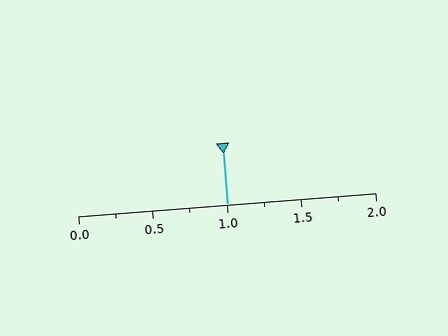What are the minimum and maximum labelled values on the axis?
The axis runs from 0.0 to 2.0.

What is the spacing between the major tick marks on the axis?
The major ticks are spaced 0.5 apart.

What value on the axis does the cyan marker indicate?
The marker indicates approximately 1.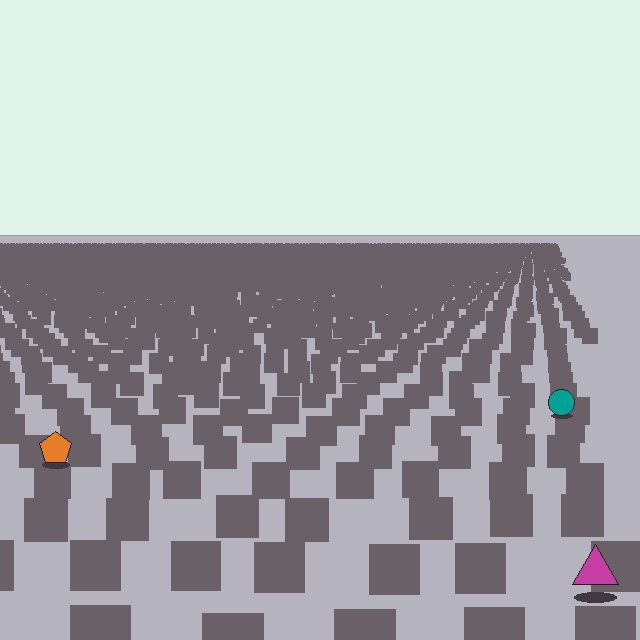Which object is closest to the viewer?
The magenta triangle is closest. The texture marks near it are larger and more spread out.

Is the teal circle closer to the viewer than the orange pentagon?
No. The orange pentagon is closer — you can tell from the texture gradient: the ground texture is coarser near it.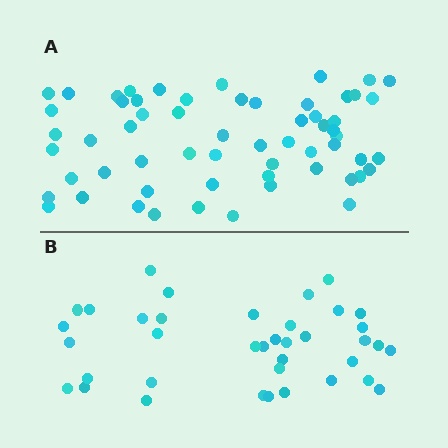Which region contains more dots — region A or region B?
Region A (the top region) has more dots.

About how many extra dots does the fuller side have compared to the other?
Region A has approximately 20 more dots than region B.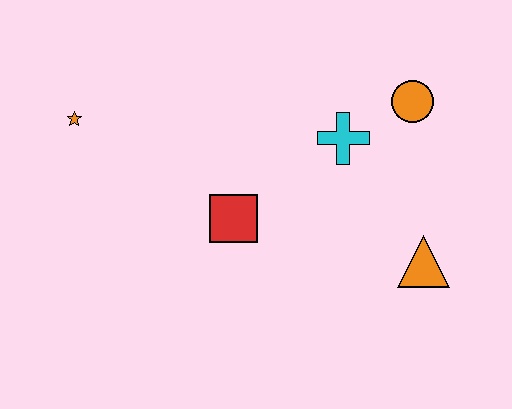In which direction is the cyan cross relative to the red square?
The cyan cross is to the right of the red square.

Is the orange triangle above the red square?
No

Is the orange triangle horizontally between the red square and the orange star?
No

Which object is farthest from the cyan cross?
The orange star is farthest from the cyan cross.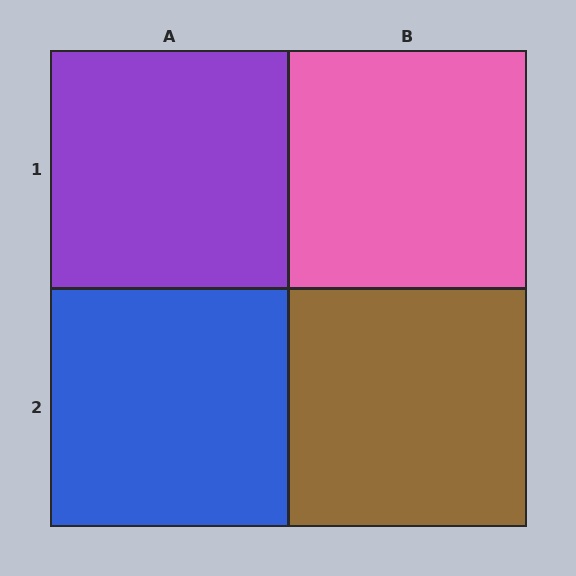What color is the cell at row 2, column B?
Brown.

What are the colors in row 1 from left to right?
Purple, pink.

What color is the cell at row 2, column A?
Blue.